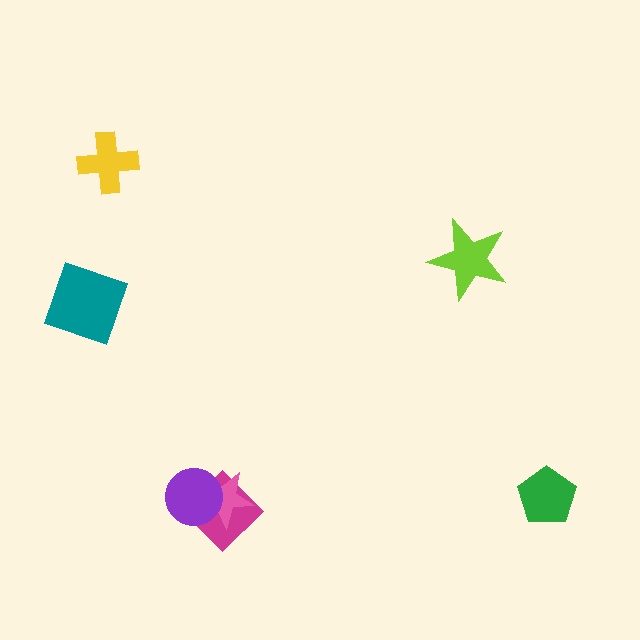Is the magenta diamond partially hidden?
Yes, it is partially covered by another shape.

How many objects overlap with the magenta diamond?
2 objects overlap with the magenta diamond.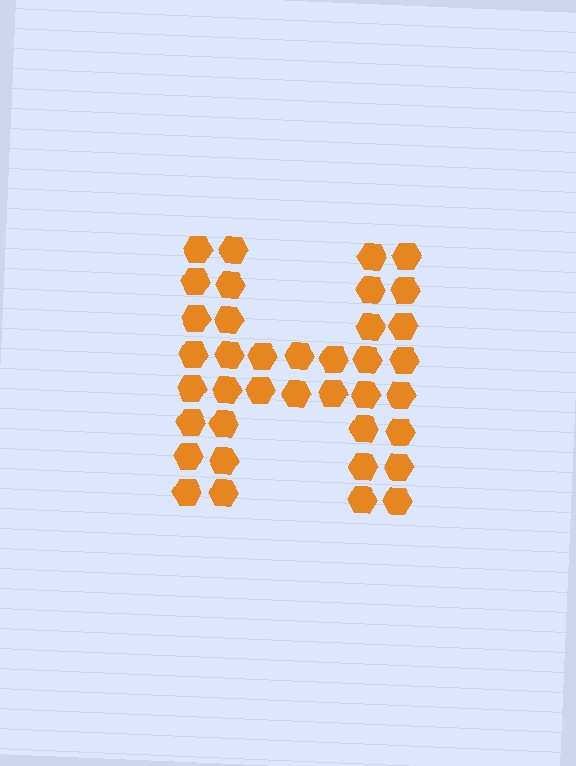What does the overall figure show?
The overall figure shows the letter H.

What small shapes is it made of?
It is made of small hexagons.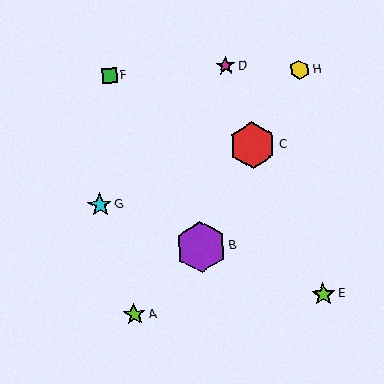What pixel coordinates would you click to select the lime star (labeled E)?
Click at (323, 295) to select the lime star E.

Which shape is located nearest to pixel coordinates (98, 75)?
The green square (labeled F) at (109, 75) is nearest to that location.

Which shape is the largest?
The purple hexagon (labeled B) is the largest.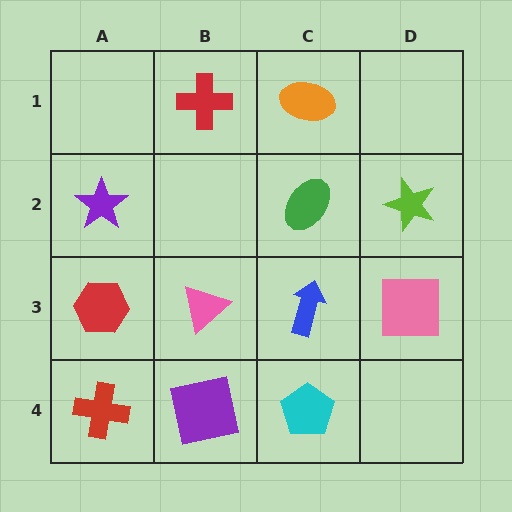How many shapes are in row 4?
3 shapes.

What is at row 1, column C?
An orange ellipse.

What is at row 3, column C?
A blue arrow.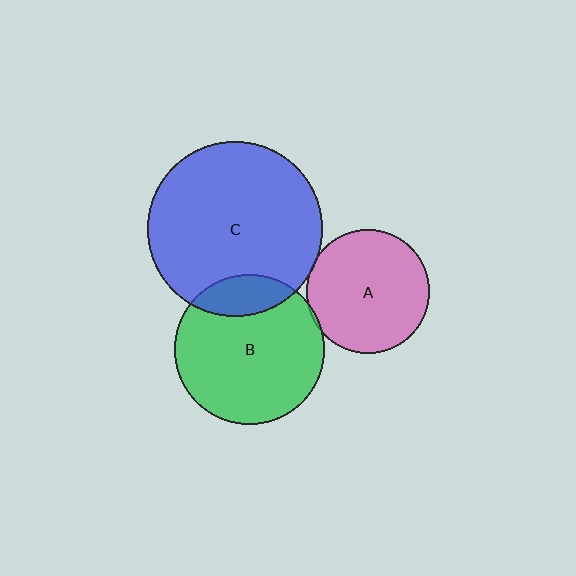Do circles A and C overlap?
Yes.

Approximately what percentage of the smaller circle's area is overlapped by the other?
Approximately 5%.